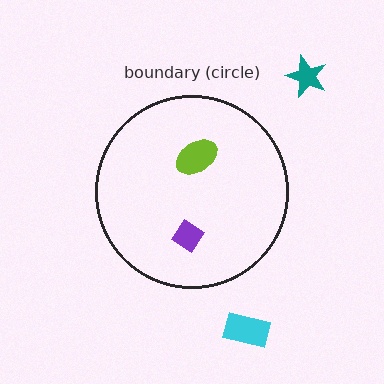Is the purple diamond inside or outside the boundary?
Inside.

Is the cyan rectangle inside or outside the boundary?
Outside.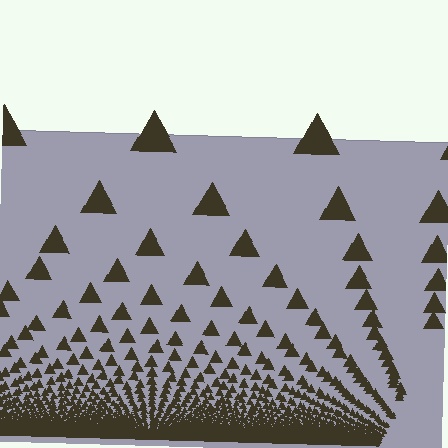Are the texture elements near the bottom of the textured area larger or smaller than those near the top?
Smaller. The gradient is inverted — elements near the bottom are smaller and denser.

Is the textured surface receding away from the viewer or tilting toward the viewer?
The surface appears to tilt toward the viewer. Texture elements get larger and sparser toward the top.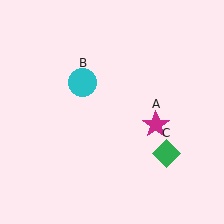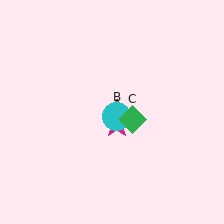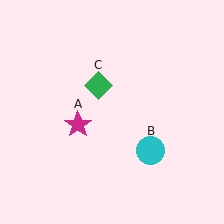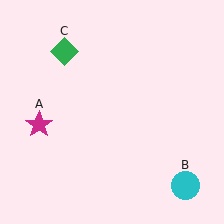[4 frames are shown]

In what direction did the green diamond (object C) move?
The green diamond (object C) moved up and to the left.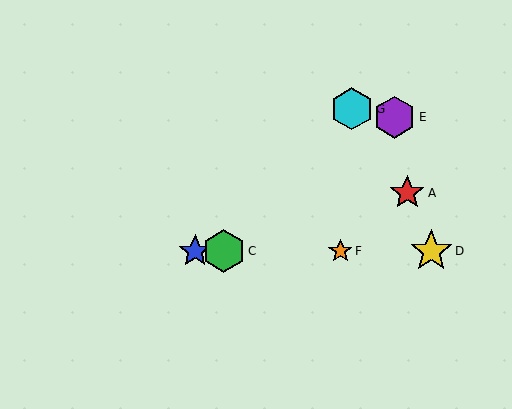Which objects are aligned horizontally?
Objects B, C, D, F are aligned horizontally.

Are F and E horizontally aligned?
No, F is at y≈251 and E is at y≈117.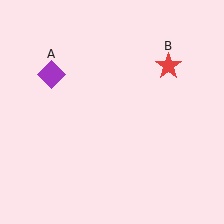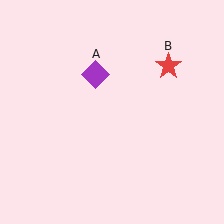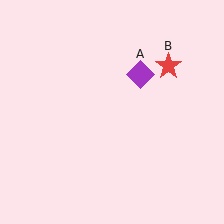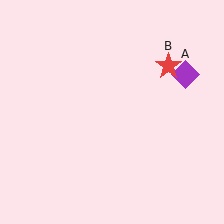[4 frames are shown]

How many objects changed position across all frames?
1 object changed position: purple diamond (object A).